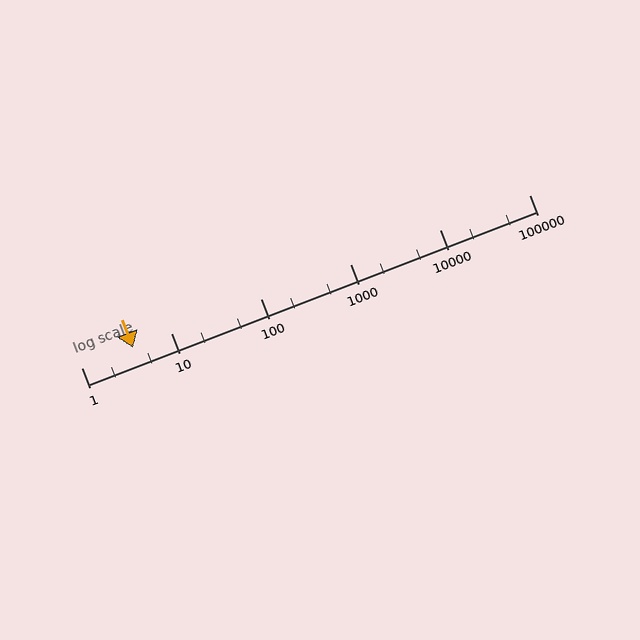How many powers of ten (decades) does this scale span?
The scale spans 5 decades, from 1 to 100000.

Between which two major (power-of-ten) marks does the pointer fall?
The pointer is between 1 and 10.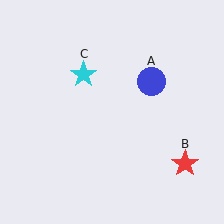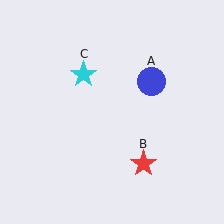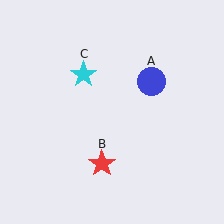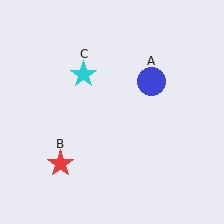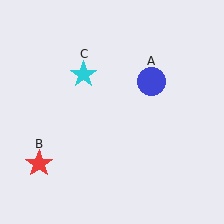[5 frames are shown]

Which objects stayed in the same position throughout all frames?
Blue circle (object A) and cyan star (object C) remained stationary.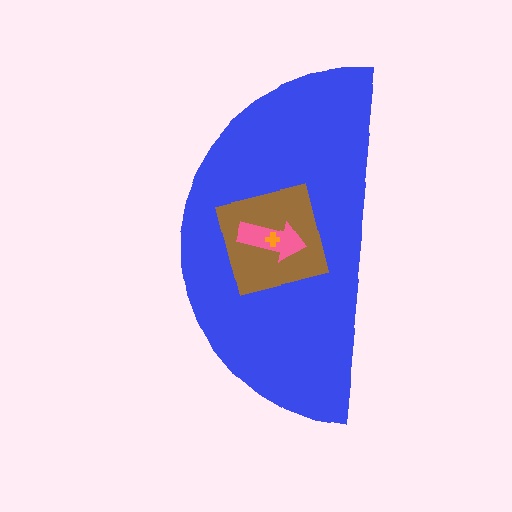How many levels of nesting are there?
4.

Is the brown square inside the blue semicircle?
Yes.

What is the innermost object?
The orange cross.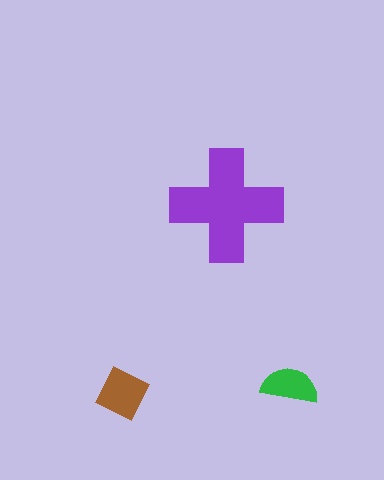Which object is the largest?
The purple cross.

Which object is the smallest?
The green semicircle.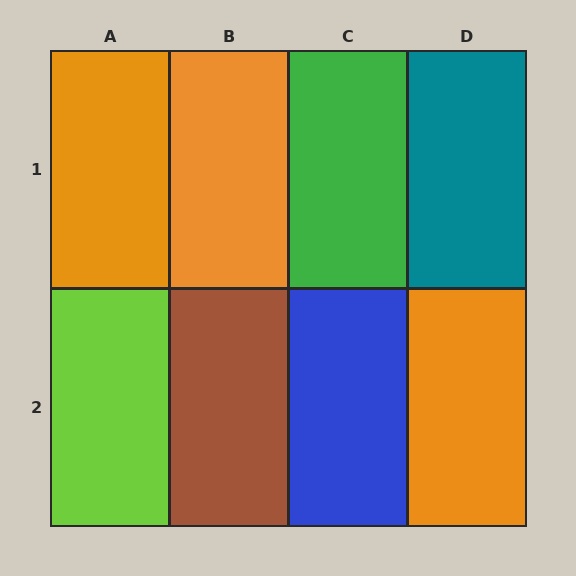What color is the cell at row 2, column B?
Brown.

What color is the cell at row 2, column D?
Orange.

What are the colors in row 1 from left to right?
Orange, orange, green, teal.